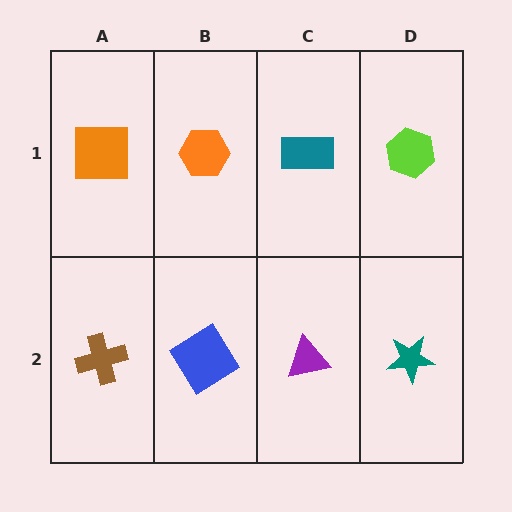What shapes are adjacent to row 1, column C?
A purple triangle (row 2, column C), an orange hexagon (row 1, column B), a lime hexagon (row 1, column D).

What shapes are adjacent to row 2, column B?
An orange hexagon (row 1, column B), a brown cross (row 2, column A), a purple triangle (row 2, column C).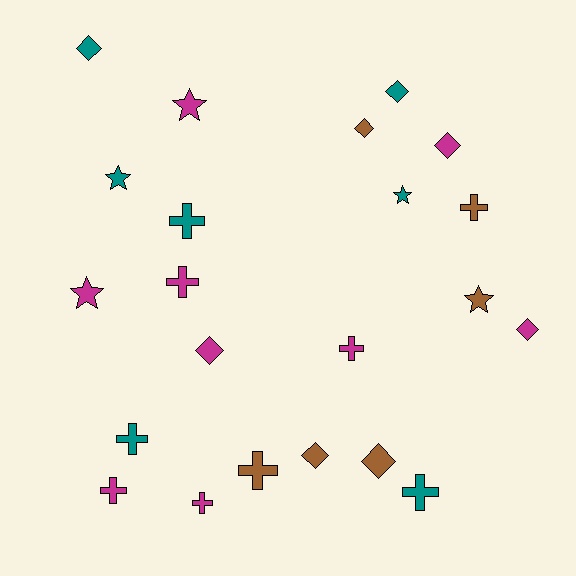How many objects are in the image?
There are 22 objects.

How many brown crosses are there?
There are 2 brown crosses.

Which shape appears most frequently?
Cross, with 9 objects.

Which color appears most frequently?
Magenta, with 9 objects.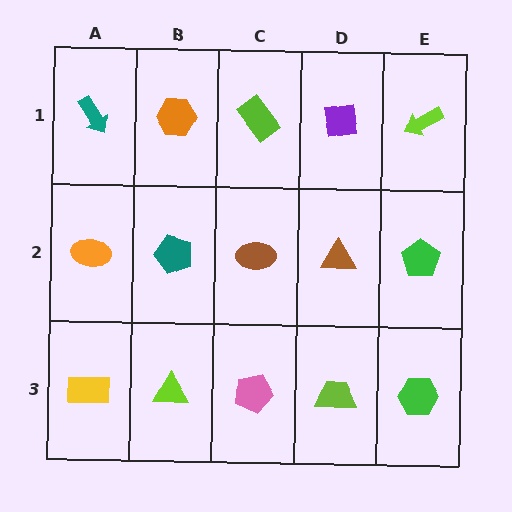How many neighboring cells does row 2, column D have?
4.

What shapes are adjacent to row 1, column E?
A green pentagon (row 2, column E), a purple square (row 1, column D).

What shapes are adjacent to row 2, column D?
A purple square (row 1, column D), a lime trapezoid (row 3, column D), a brown ellipse (row 2, column C), a green pentagon (row 2, column E).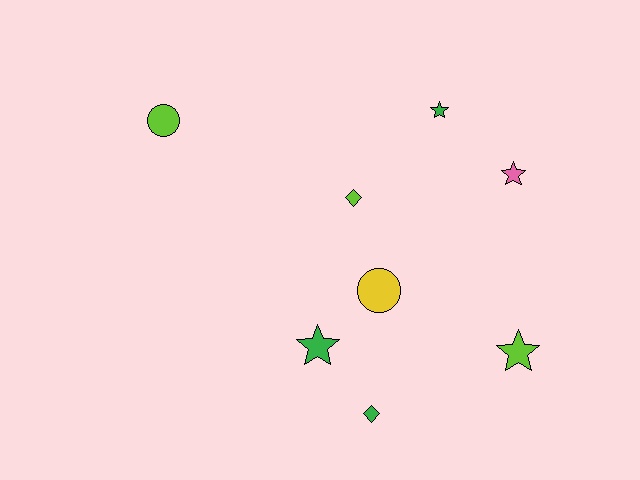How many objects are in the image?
There are 8 objects.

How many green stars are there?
There are 2 green stars.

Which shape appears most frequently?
Star, with 4 objects.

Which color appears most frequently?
Green, with 3 objects.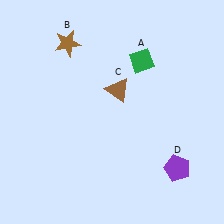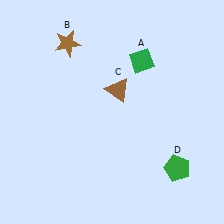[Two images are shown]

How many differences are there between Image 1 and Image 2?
There is 1 difference between the two images.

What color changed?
The pentagon (D) changed from purple in Image 1 to green in Image 2.